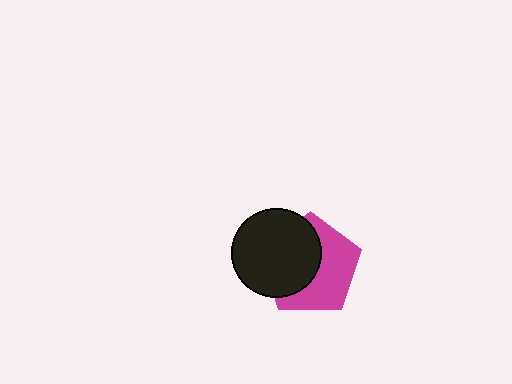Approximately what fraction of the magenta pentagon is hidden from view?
Roughly 48% of the magenta pentagon is hidden behind the black circle.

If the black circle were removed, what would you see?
You would see the complete magenta pentagon.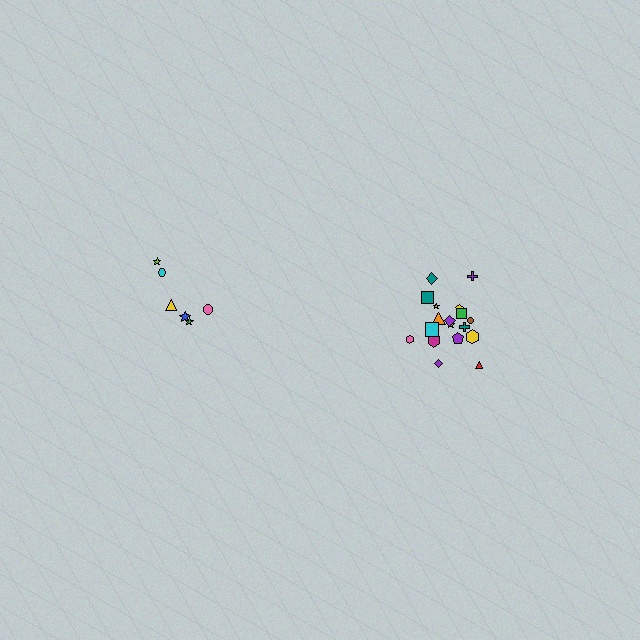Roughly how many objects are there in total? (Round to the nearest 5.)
Roughly 25 objects in total.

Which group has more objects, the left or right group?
The right group.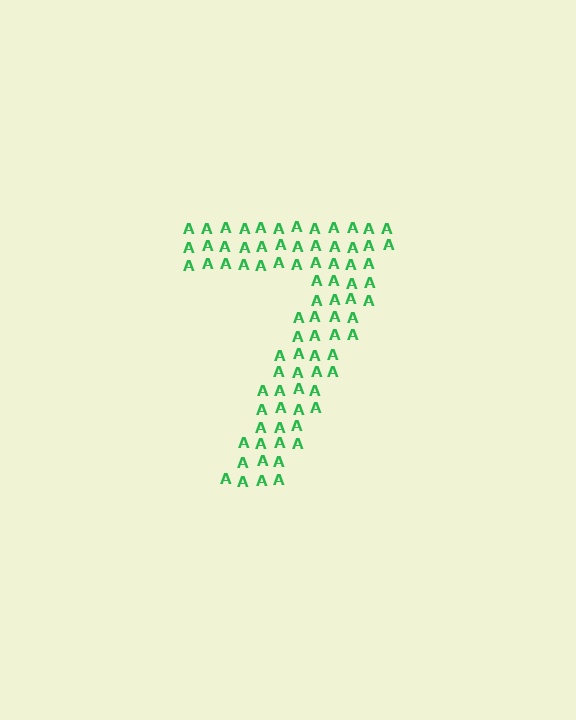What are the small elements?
The small elements are letter A's.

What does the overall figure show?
The overall figure shows the digit 7.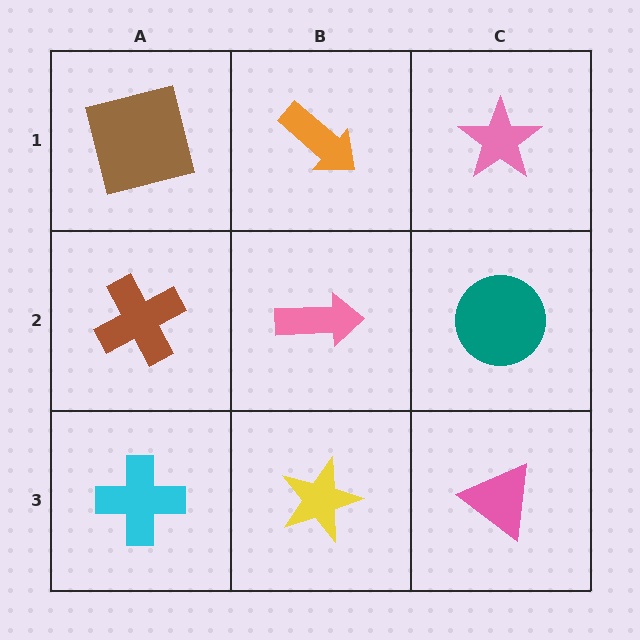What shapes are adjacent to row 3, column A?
A brown cross (row 2, column A), a yellow star (row 3, column B).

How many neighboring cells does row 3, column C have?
2.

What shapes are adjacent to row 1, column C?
A teal circle (row 2, column C), an orange arrow (row 1, column B).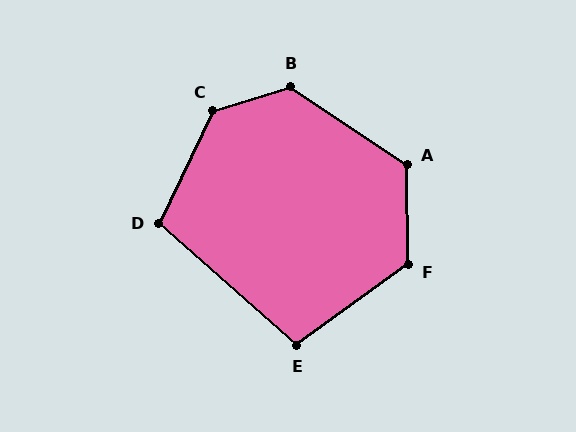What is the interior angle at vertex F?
Approximately 125 degrees (obtuse).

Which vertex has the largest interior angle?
C, at approximately 133 degrees.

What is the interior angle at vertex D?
Approximately 106 degrees (obtuse).